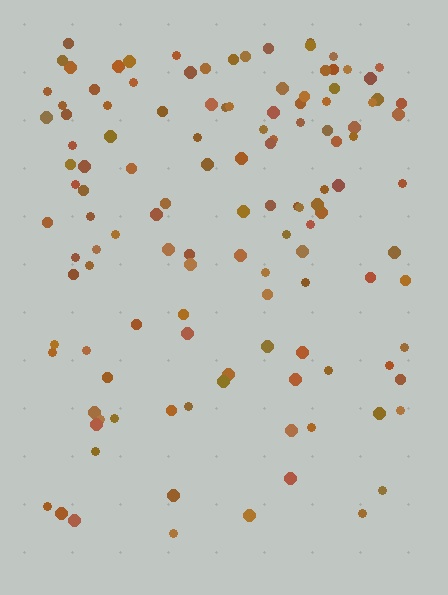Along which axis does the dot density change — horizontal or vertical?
Vertical.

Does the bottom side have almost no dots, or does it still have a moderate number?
Still a moderate number, just noticeably fewer than the top.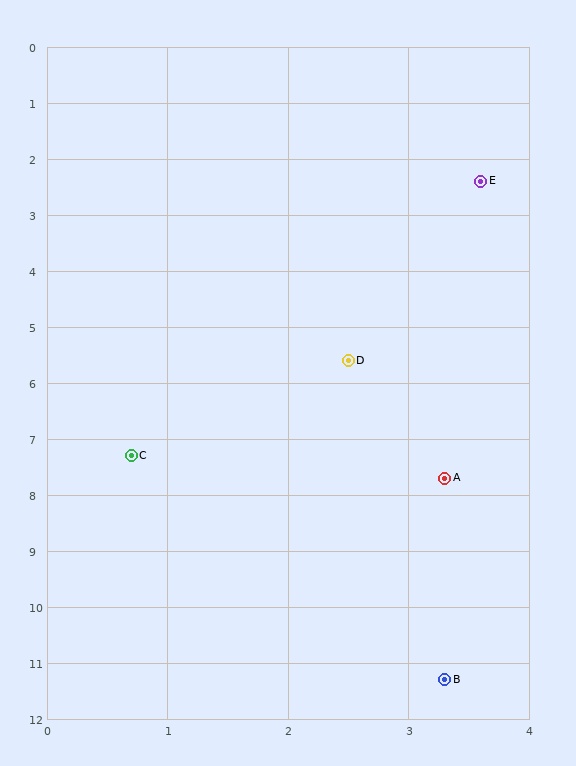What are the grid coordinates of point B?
Point B is at approximately (3.3, 11.3).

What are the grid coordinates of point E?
Point E is at approximately (3.6, 2.4).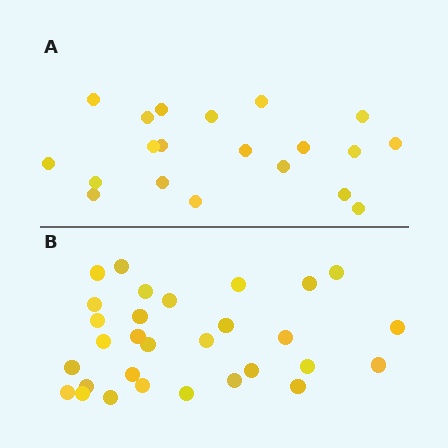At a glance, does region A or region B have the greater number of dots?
Region B (the bottom region) has more dots.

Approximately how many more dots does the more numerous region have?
Region B has roughly 10 or so more dots than region A.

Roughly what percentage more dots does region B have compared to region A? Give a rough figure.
About 50% more.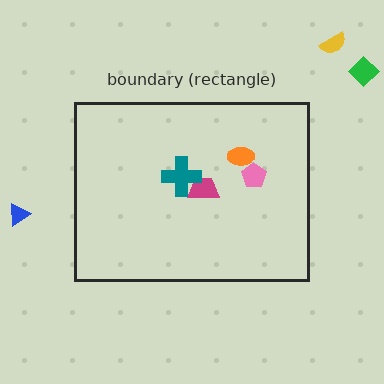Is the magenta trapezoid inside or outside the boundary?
Inside.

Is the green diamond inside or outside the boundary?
Outside.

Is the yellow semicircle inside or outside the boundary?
Outside.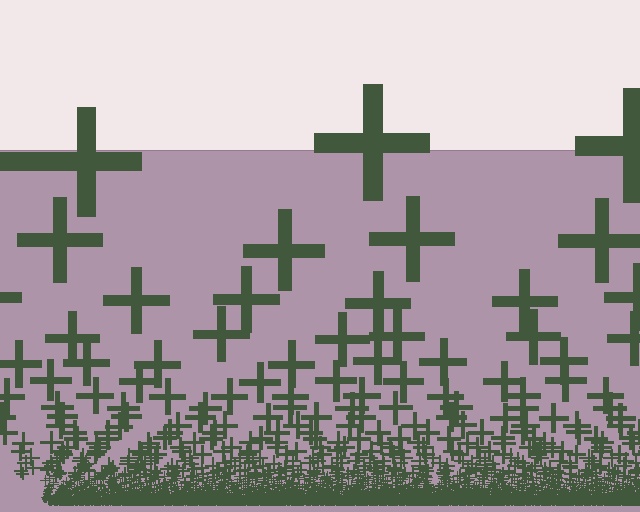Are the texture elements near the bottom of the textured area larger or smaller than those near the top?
Smaller. The gradient is inverted — elements near the bottom are smaller and denser.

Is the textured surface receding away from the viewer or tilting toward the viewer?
The surface appears to tilt toward the viewer. Texture elements get larger and sparser toward the top.